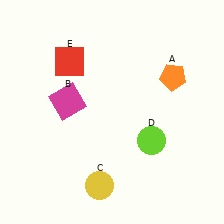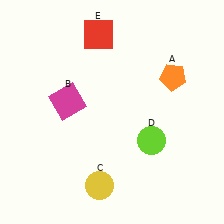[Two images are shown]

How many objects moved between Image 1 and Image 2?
1 object moved between the two images.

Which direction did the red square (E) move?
The red square (E) moved right.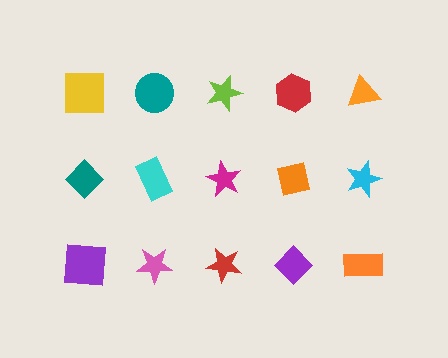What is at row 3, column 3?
A red star.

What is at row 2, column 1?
A teal diamond.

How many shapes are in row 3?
5 shapes.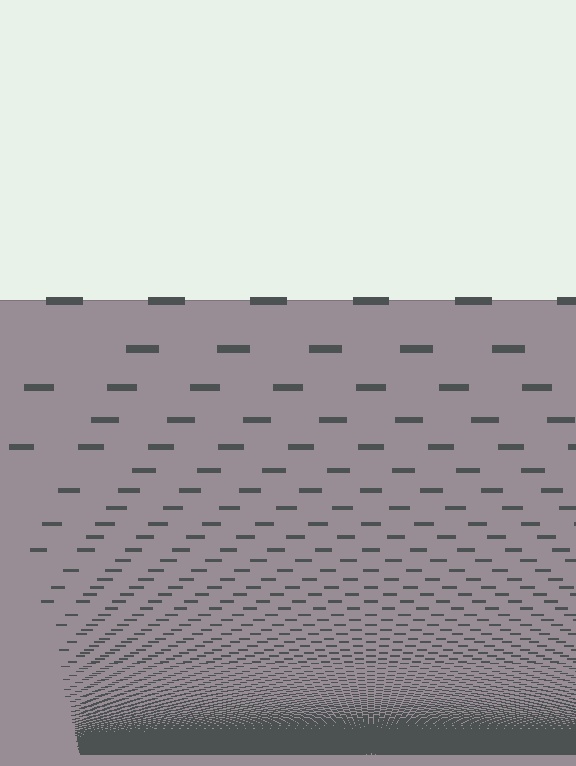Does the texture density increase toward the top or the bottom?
Density increases toward the bottom.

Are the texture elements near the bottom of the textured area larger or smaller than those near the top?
Smaller. The gradient is inverted — elements near the bottom are smaller and denser.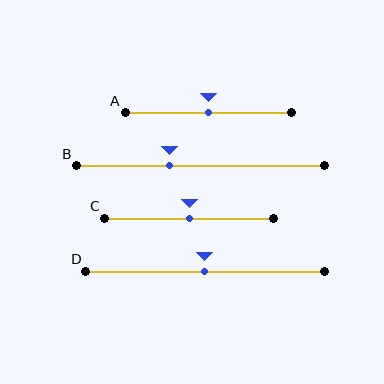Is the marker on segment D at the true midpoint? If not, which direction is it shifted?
Yes, the marker on segment D is at the true midpoint.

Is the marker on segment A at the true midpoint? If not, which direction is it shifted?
Yes, the marker on segment A is at the true midpoint.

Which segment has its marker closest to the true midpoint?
Segment A has its marker closest to the true midpoint.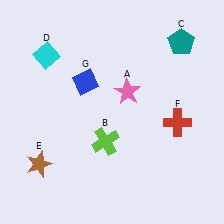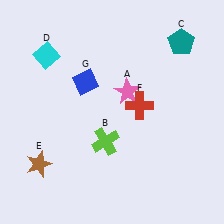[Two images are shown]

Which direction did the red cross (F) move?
The red cross (F) moved left.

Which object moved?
The red cross (F) moved left.